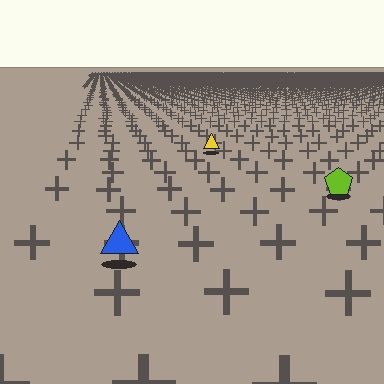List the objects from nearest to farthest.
From nearest to farthest: the blue triangle, the lime pentagon, the yellow triangle.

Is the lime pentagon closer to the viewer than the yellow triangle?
Yes. The lime pentagon is closer — you can tell from the texture gradient: the ground texture is coarser near it.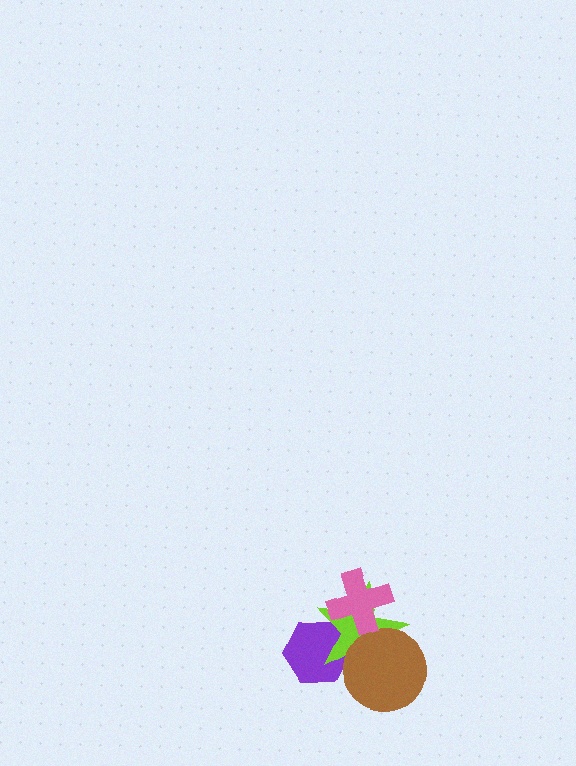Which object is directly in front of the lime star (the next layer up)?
The brown circle is directly in front of the lime star.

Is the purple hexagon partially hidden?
Yes, it is partially covered by another shape.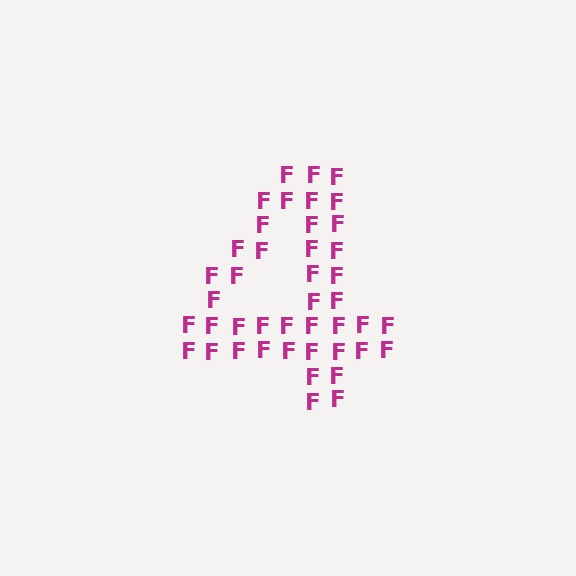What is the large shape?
The large shape is the digit 4.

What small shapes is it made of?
It is made of small letter F's.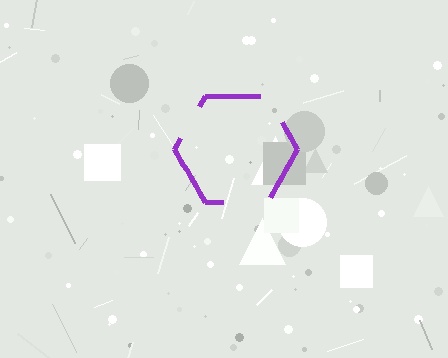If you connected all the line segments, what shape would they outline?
They would outline a hexagon.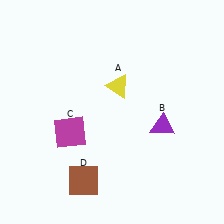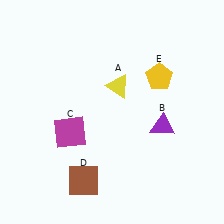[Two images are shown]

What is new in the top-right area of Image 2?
A yellow pentagon (E) was added in the top-right area of Image 2.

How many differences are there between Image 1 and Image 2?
There is 1 difference between the two images.